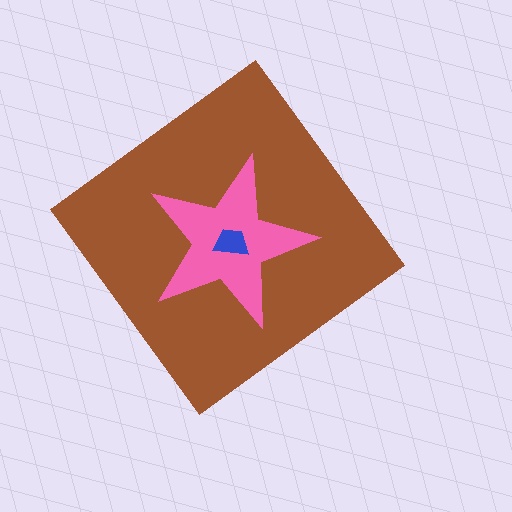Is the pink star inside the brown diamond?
Yes.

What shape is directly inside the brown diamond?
The pink star.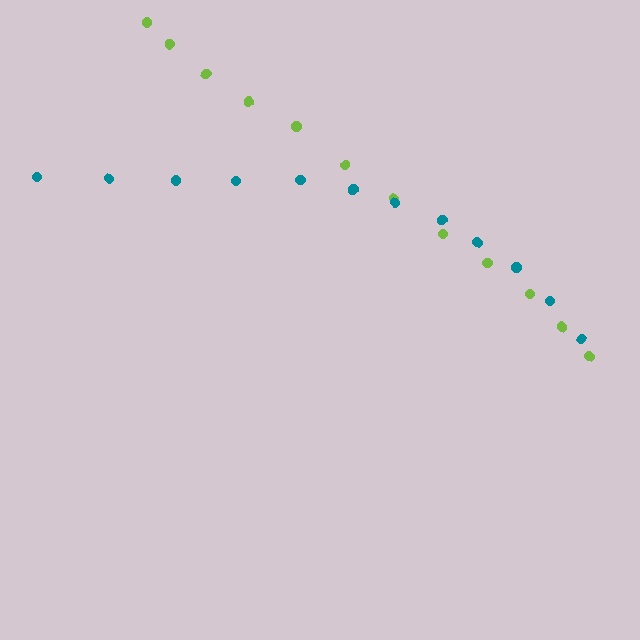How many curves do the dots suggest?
There are 2 distinct paths.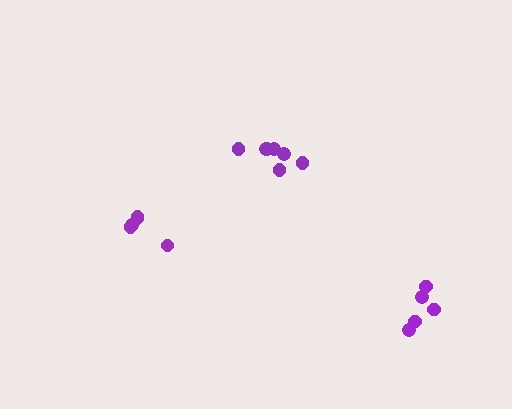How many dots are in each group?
Group 1: 5 dots, Group 2: 5 dots, Group 3: 7 dots (17 total).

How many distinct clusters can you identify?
There are 3 distinct clusters.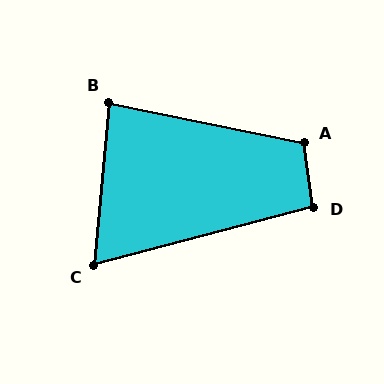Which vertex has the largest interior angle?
A, at approximately 110 degrees.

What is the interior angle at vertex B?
Approximately 83 degrees (acute).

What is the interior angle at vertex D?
Approximately 97 degrees (obtuse).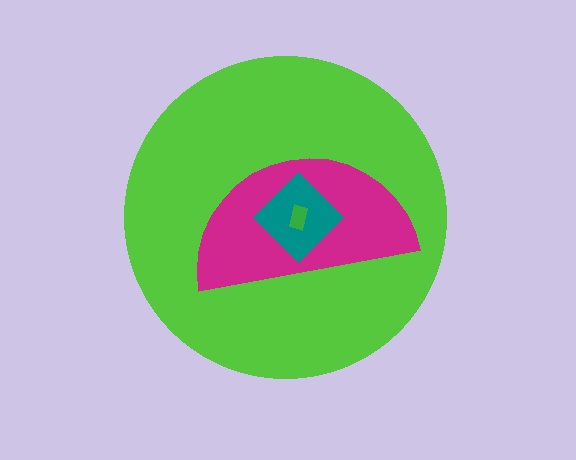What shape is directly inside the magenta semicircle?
The teal diamond.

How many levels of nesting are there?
4.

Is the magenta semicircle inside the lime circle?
Yes.